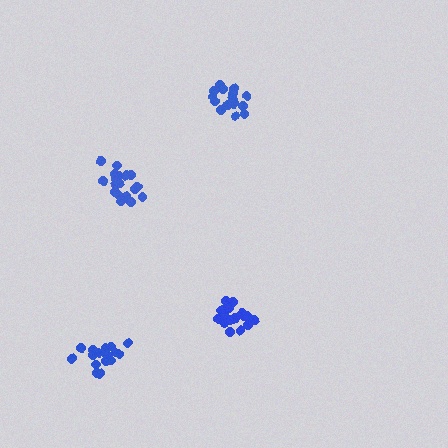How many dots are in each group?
Group 1: 18 dots, Group 2: 18 dots, Group 3: 17 dots, Group 4: 16 dots (69 total).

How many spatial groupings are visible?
There are 4 spatial groupings.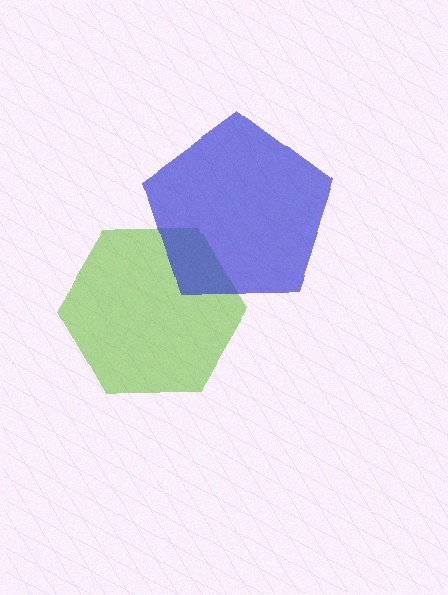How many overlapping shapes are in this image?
There are 2 overlapping shapes in the image.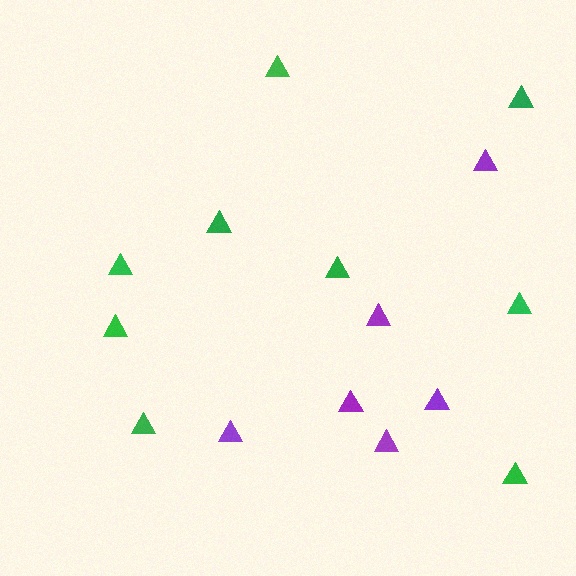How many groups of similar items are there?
There are 2 groups: one group of purple triangles (6) and one group of green triangles (9).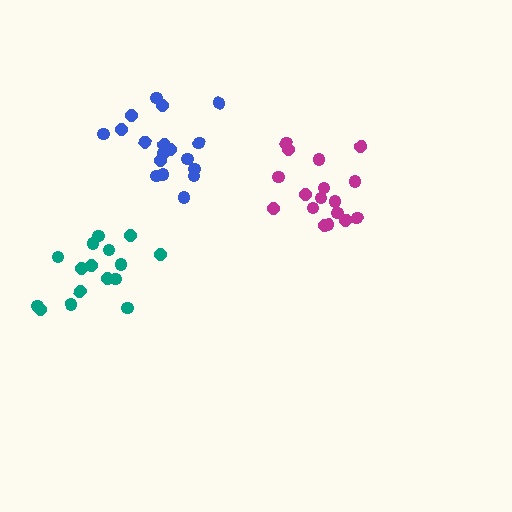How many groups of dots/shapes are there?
There are 3 groups.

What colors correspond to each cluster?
The clusters are colored: magenta, teal, blue.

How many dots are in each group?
Group 1: 17 dots, Group 2: 16 dots, Group 3: 19 dots (52 total).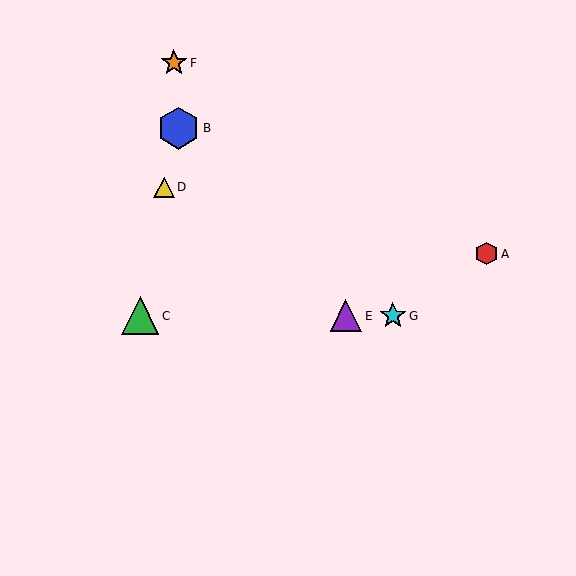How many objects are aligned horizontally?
3 objects (C, E, G) are aligned horizontally.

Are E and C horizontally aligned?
Yes, both are at y≈316.